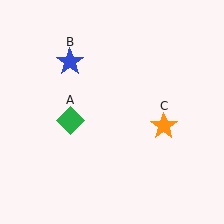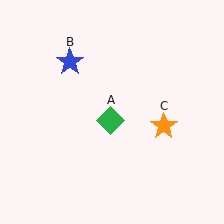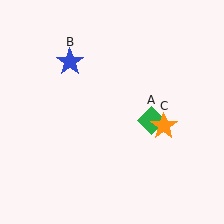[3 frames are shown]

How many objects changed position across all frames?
1 object changed position: green diamond (object A).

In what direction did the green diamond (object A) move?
The green diamond (object A) moved right.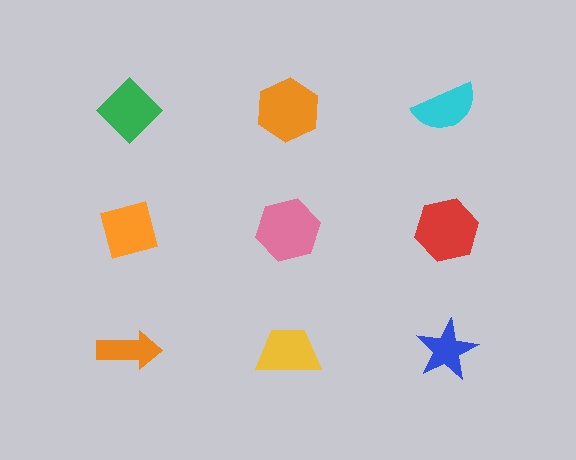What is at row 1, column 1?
A green diamond.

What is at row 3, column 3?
A blue star.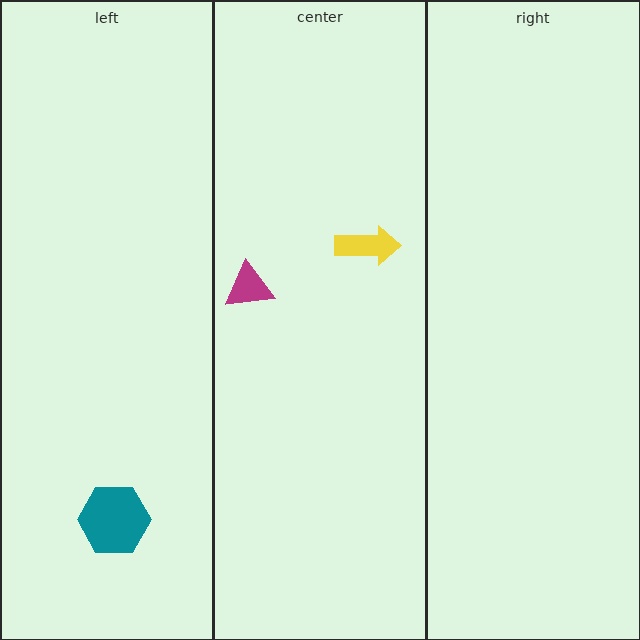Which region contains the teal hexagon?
The left region.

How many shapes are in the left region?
1.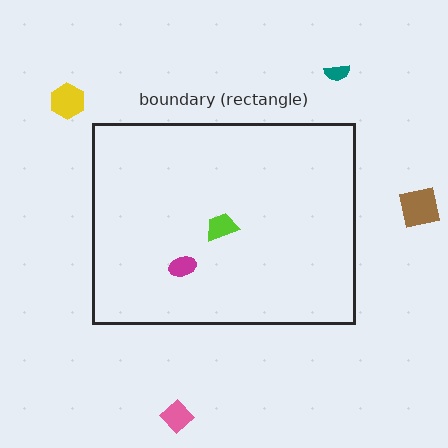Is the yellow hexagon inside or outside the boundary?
Outside.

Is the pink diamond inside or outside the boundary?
Outside.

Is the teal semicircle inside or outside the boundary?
Outside.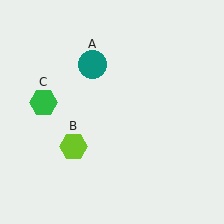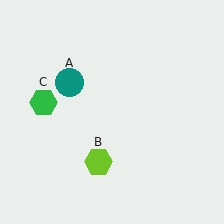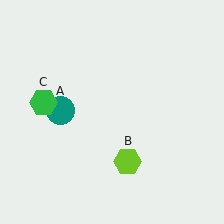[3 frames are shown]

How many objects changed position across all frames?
2 objects changed position: teal circle (object A), lime hexagon (object B).